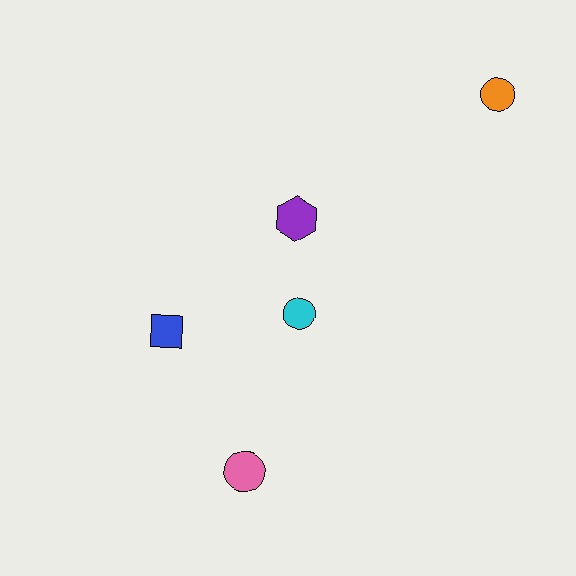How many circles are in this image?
There are 3 circles.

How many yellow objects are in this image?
There are no yellow objects.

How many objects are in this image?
There are 5 objects.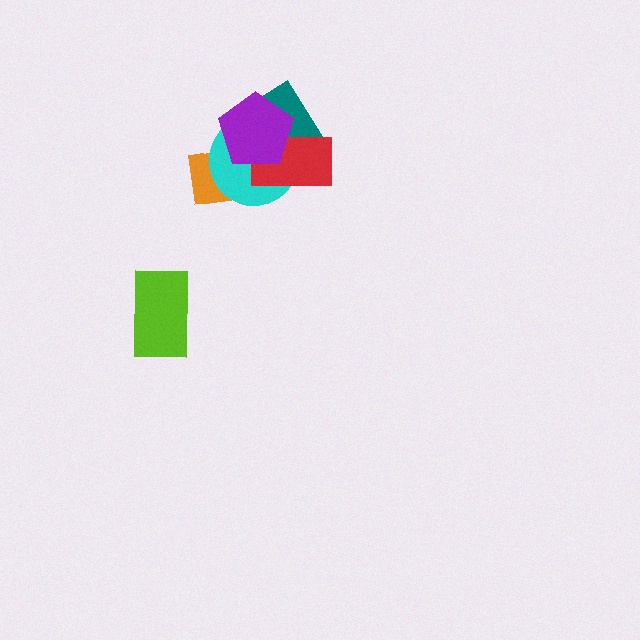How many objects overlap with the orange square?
2 objects overlap with the orange square.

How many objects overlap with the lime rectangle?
0 objects overlap with the lime rectangle.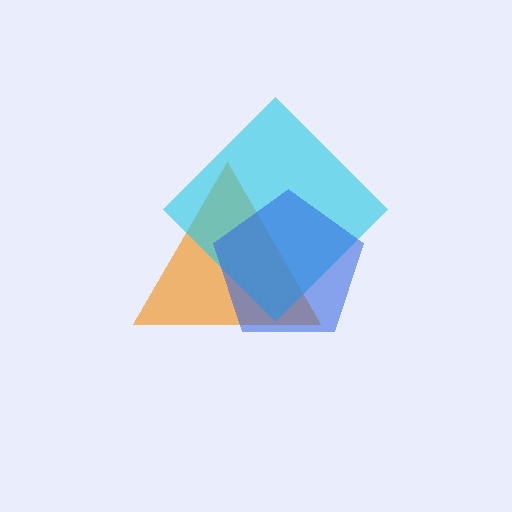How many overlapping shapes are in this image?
There are 3 overlapping shapes in the image.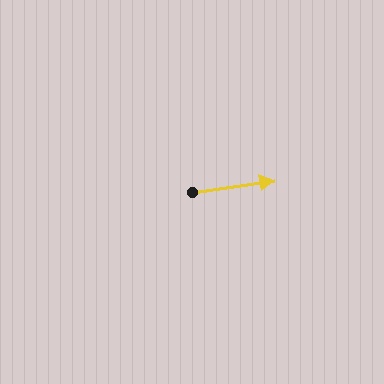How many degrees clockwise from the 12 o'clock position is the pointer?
Approximately 82 degrees.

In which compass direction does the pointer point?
East.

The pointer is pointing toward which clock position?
Roughly 3 o'clock.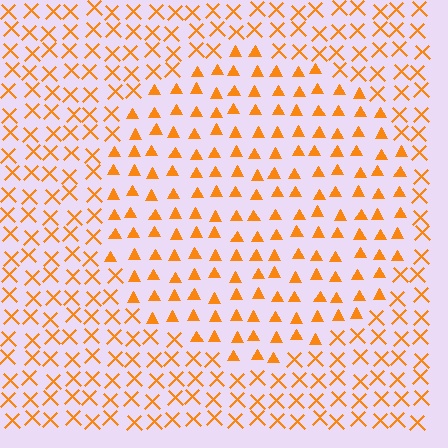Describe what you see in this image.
The image is filled with small orange elements arranged in a uniform grid. A circle-shaped region contains triangles, while the surrounding area contains X marks. The boundary is defined purely by the change in element shape.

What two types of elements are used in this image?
The image uses triangles inside the circle region and X marks outside it.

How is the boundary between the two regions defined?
The boundary is defined by a change in element shape: triangles inside vs. X marks outside. All elements share the same color and spacing.